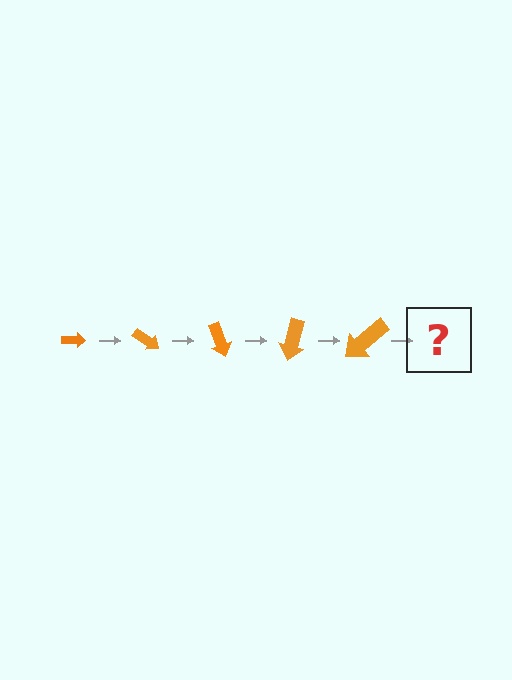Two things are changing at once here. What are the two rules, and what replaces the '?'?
The two rules are that the arrow grows larger each step and it rotates 35 degrees each step. The '?' should be an arrow, larger than the previous one and rotated 175 degrees from the start.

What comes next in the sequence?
The next element should be an arrow, larger than the previous one and rotated 175 degrees from the start.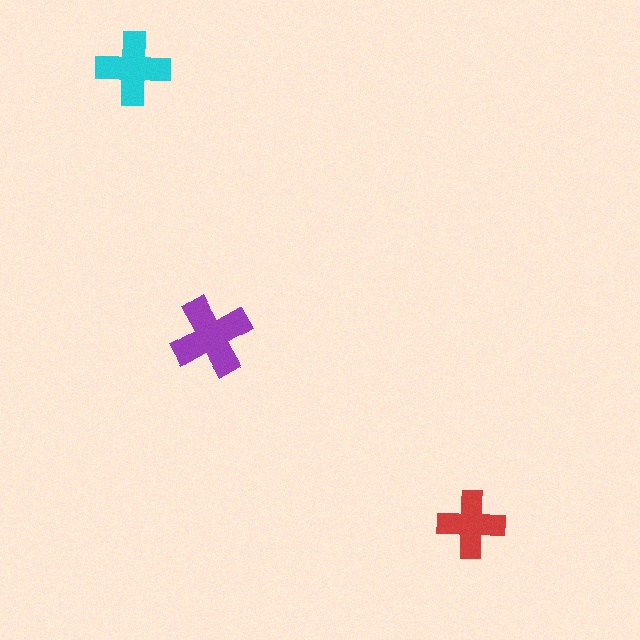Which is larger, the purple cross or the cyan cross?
The purple one.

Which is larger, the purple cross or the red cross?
The purple one.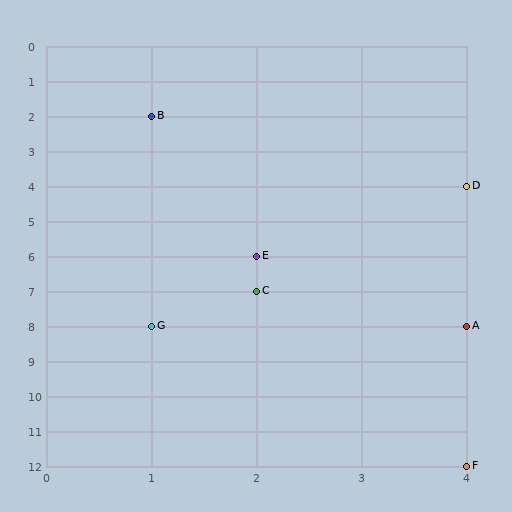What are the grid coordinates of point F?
Point F is at grid coordinates (4, 12).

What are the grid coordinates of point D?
Point D is at grid coordinates (4, 4).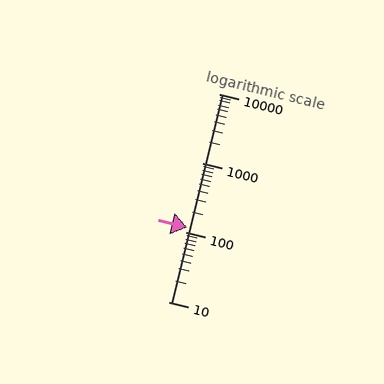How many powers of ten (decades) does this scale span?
The scale spans 3 decades, from 10 to 10000.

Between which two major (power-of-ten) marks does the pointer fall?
The pointer is between 100 and 1000.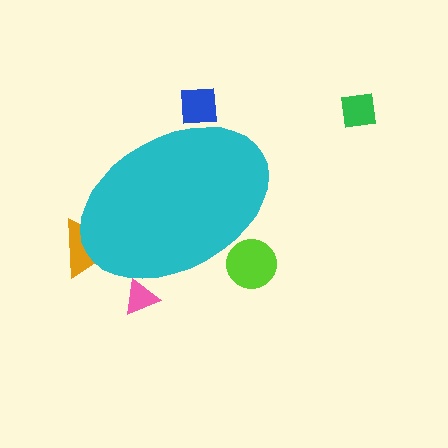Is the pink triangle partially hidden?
Yes, the pink triangle is partially hidden behind the cyan ellipse.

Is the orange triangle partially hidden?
Yes, the orange triangle is partially hidden behind the cyan ellipse.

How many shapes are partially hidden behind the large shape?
4 shapes are partially hidden.